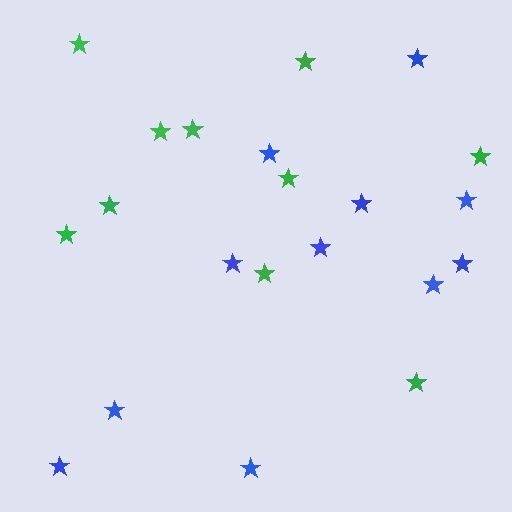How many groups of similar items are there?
There are 2 groups: one group of blue stars (11) and one group of green stars (10).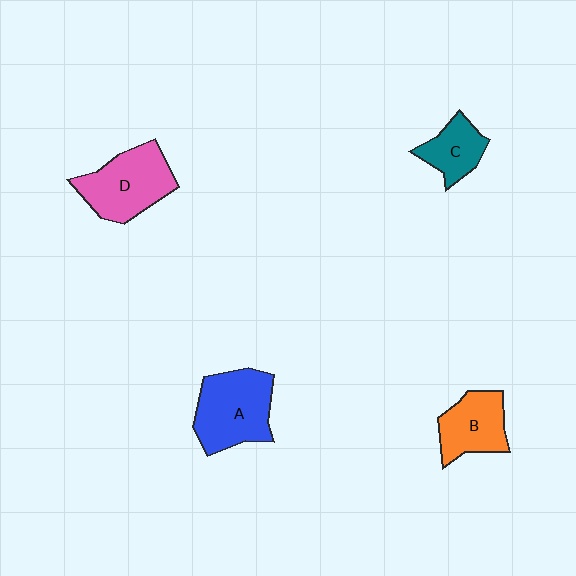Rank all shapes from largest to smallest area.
From largest to smallest: A (blue), D (pink), B (orange), C (teal).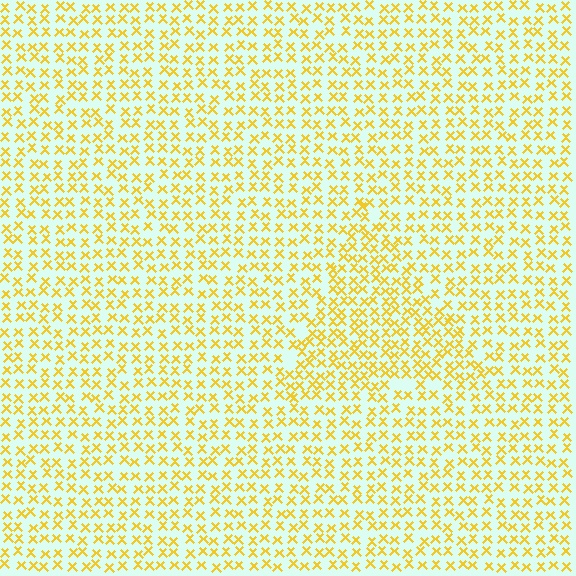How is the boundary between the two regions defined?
The boundary is defined by a change in element density (approximately 1.5x ratio). All elements are the same color, size, and shape.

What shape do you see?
I see a triangle.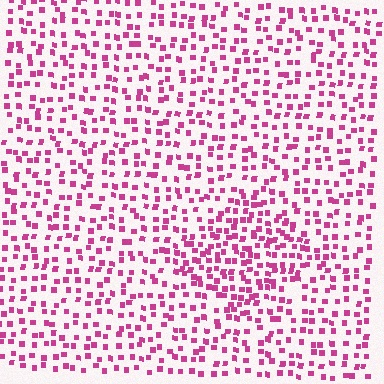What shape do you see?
I see a diamond.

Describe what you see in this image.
The image contains small magenta elements arranged at two different densities. A diamond-shaped region is visible where the elements are more densely packed than the surrounding area.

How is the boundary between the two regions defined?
The boundary is defined by a change in element density (approximately 1.7x ratio). All elements are the same color, size, and shape.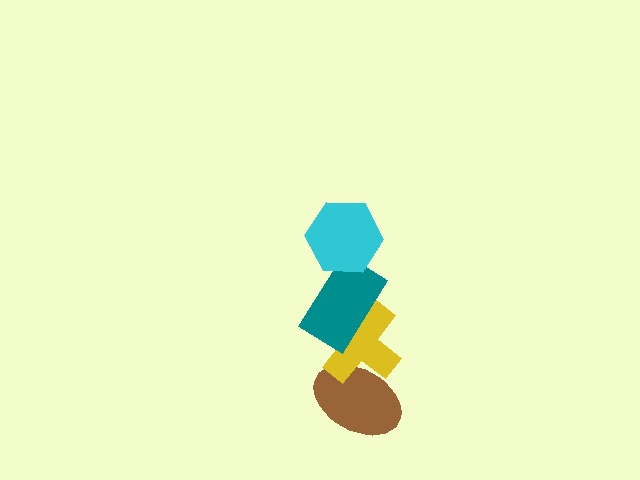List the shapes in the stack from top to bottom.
From top to bottom: the cyan hexagon, the teal rectangle, the yellow cross, the brown ellipse.